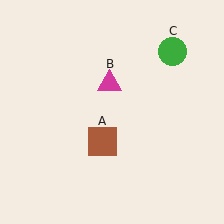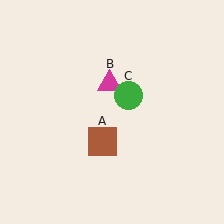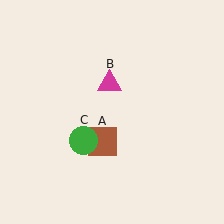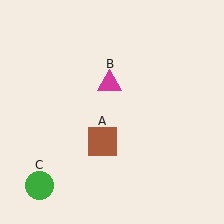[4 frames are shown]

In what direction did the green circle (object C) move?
The green circle (object C) moved down and to the left.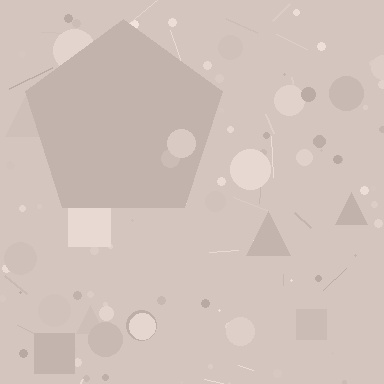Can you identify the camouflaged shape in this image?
The camouflaged shape is a pentagon.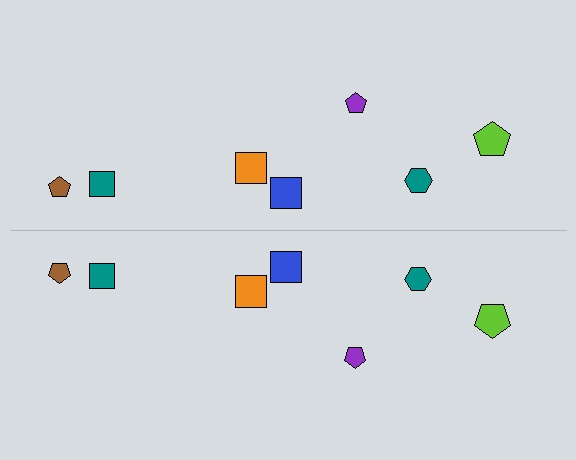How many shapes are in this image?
There are 14 shapes in this image.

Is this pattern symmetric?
Yes, this pattern has bilateral (reflection) symmetry.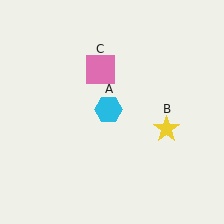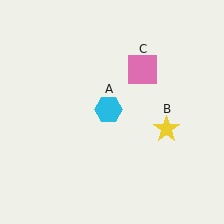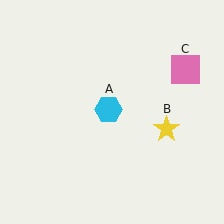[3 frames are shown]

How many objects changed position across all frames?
1 object changed position: pink square (object C).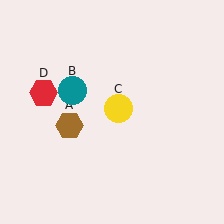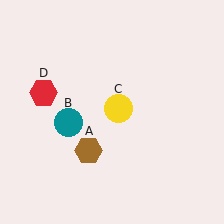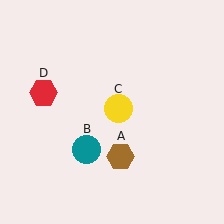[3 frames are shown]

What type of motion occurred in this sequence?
The brown hexagon (object A), teal circle (object B) rotated counterclockwise around the center of the scene.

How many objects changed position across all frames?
2 objects changed position: brown hexagon (object A), teal circle (object B).